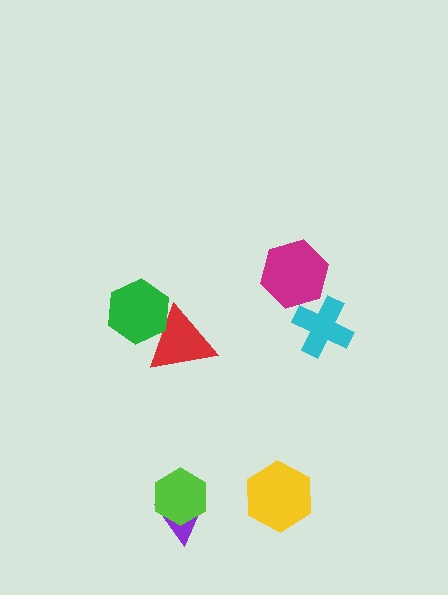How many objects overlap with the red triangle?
1 object overlaps with the red triangle.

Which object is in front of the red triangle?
The green hexagon is in front of the red triangle.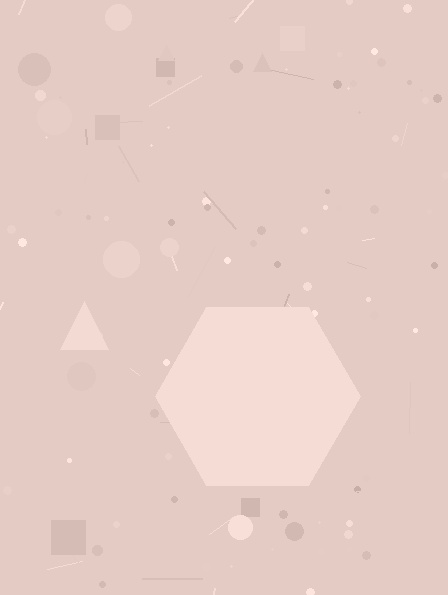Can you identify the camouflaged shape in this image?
The camouflaged shape is a hexagon.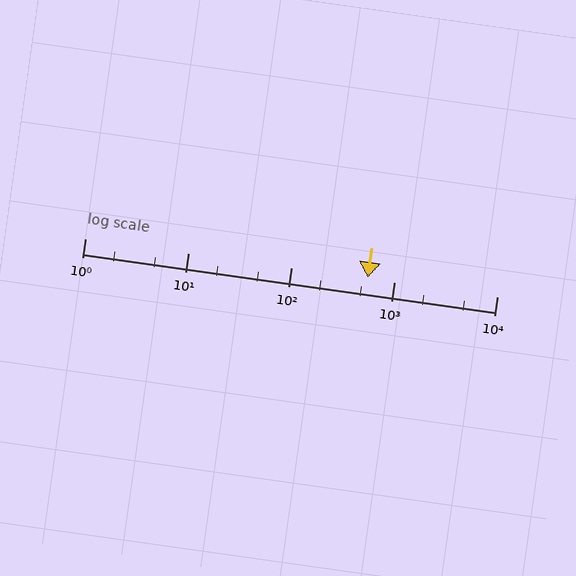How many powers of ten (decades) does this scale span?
The scale spans 4 decades, from 1 to 10000.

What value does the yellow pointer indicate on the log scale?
The pointer indicates approximately 560.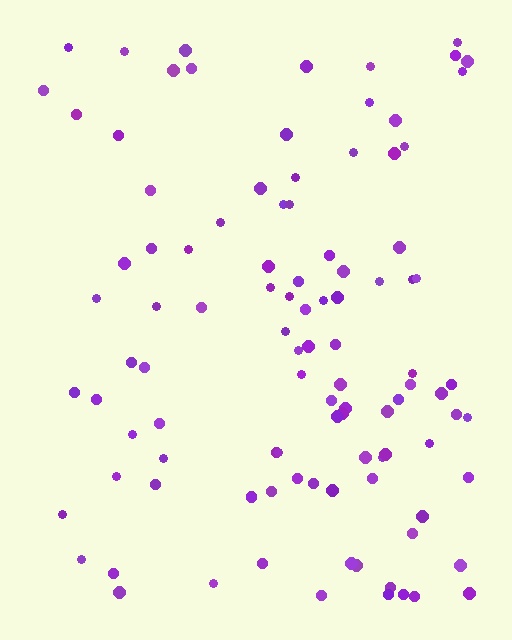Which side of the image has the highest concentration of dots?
The right.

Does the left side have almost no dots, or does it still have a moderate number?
Still a moderate number, just noticeably fewer than the right.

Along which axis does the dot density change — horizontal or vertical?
Horizontal.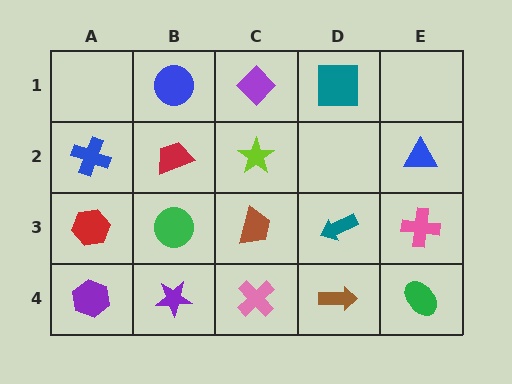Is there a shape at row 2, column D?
No, that cell is empty.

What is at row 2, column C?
A lime star.